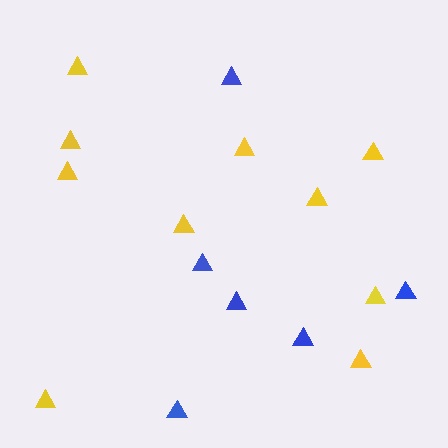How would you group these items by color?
There are 2 groups: one group of blue triangles (6) and one group of yellow triangles (10).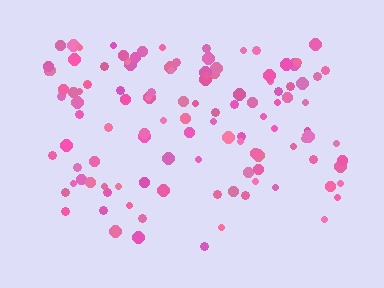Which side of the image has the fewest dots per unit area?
The bottom.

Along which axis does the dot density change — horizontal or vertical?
Vertical.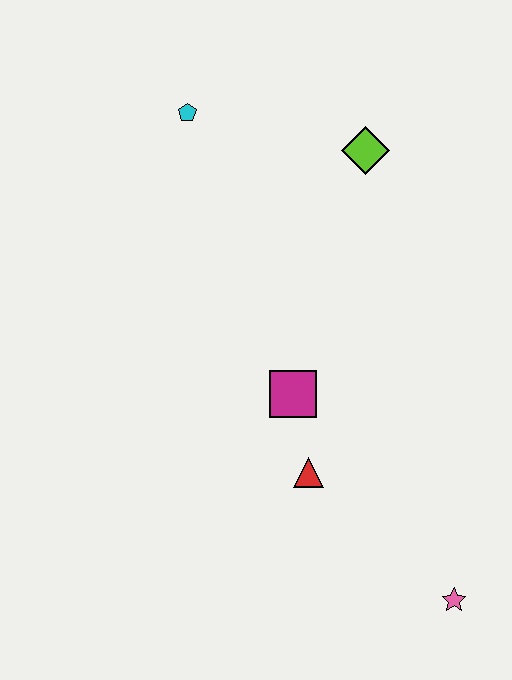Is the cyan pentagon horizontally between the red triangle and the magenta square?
No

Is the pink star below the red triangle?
Yes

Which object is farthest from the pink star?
The cyan pentagon is farthest from the pink star.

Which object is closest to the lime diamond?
The cyan pentagon is closest to the lime diamond.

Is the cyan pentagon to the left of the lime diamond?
Yes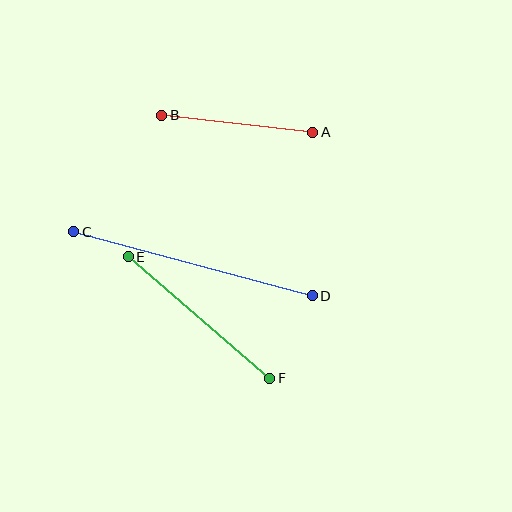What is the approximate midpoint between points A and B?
The midpoint is at approximately (237, 124) pixels.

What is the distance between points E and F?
The distance is approximately 186 pixels.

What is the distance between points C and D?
The distance is approximately 247 pixels.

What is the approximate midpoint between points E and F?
The midpoint is at approximately (199, 318) pixels.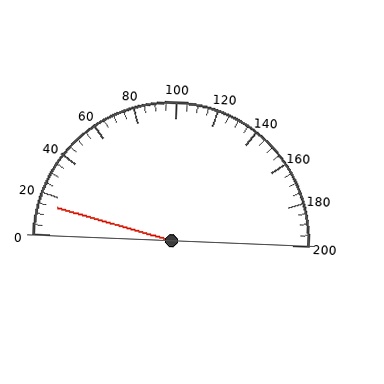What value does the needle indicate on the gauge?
The needle indicates approximately 15.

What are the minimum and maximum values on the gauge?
The gauge ranges from 0 to 200.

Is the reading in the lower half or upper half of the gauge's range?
The reading is in the lower half of the range (0 to 200).